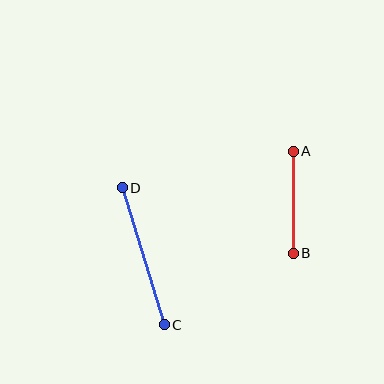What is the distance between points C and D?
The distance is approximately 143 pixels.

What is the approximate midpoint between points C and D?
The midpoint is at approximately (143, 256) pixels.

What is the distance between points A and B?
The distance is approximately 102 pixels.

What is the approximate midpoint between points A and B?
The midpoint is at approximately (293, 202) pixels.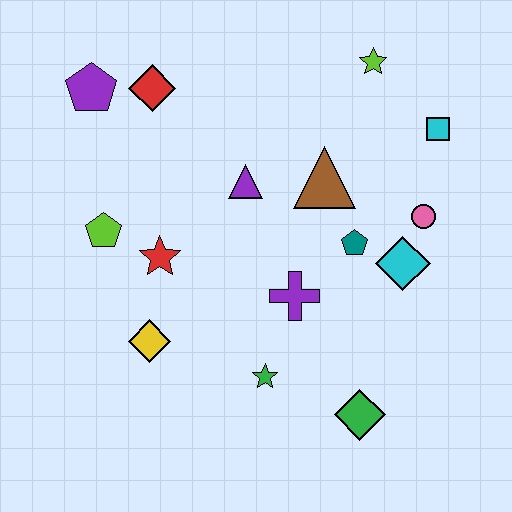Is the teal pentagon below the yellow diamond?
No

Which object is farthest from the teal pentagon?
The purple pentagon is farthest from the teal pentagon.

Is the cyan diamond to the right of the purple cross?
Yes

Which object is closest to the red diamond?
The purple pentagon is closest to the red diamond.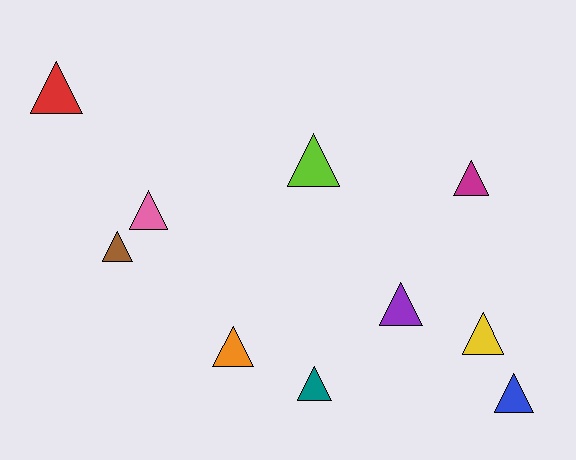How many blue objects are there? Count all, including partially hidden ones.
There is 1 blue object.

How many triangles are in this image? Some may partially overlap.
There are 10 triangles.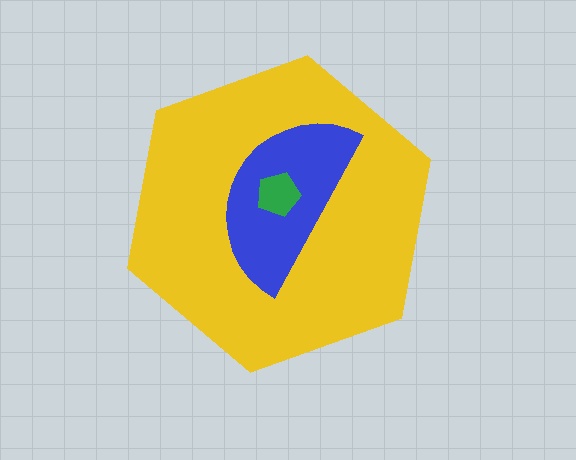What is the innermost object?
The green pentagon.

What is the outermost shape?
The yellow hexagon.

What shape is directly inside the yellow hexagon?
The blue semicircle.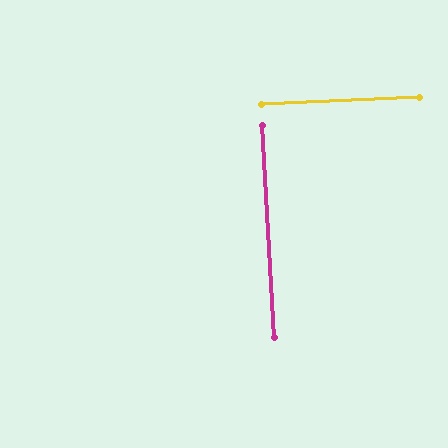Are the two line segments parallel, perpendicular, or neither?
Perpendicular — they meet at approximately 90°.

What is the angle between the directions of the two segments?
Approximately 90 degrees.